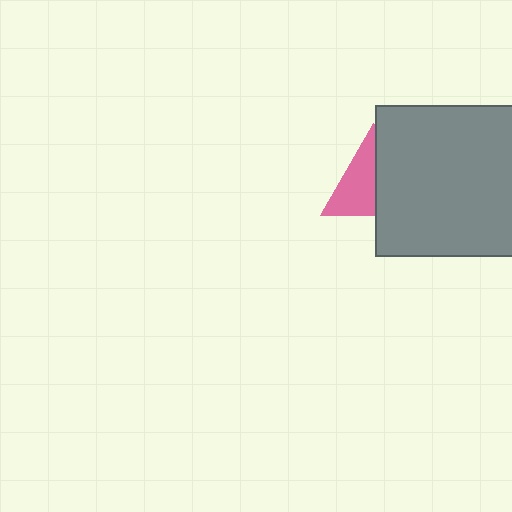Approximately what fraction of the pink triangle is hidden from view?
Roughly 46% of the pink triangle is hidden behind the gray rectangle.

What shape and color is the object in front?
The object in front is a gray rectangle.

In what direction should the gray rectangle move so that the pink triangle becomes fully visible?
The gray rectangle should move right. That is the shortest direction to clear the overlap and leave the pink triangle fully visible.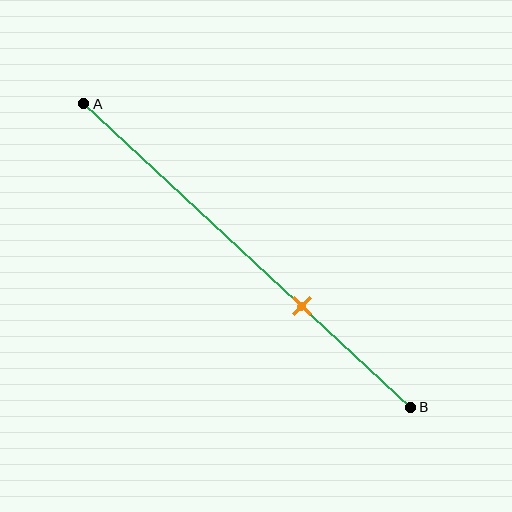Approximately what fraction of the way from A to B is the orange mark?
The orange mark is approximately 65% of the way from A to B.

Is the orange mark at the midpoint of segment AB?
No, the mark is at about 65% from A, not at the 50% midpoint.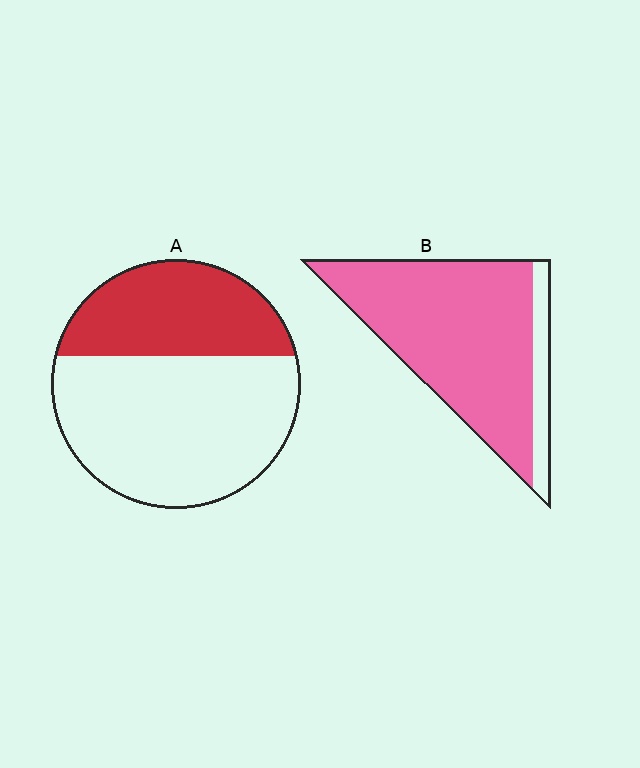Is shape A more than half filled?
No.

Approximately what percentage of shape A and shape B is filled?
A is approximately 35% and B is approximately 85%.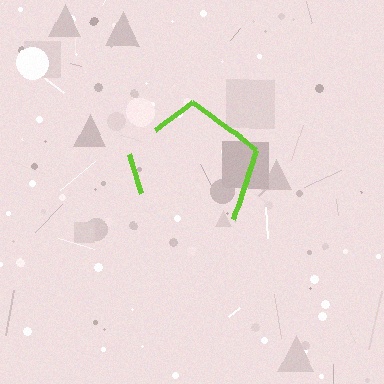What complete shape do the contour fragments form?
The contour fragments form a pentagon.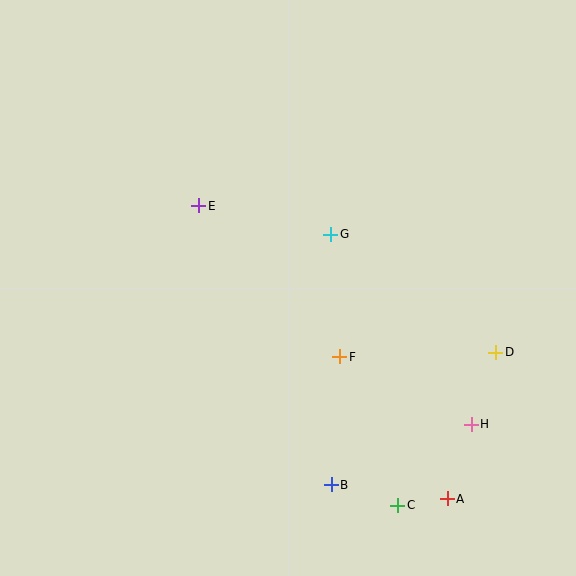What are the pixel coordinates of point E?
Point E is at (199, 206).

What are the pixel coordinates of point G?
Point G is at (331, 234).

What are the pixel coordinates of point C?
Point C is at (398, 505).